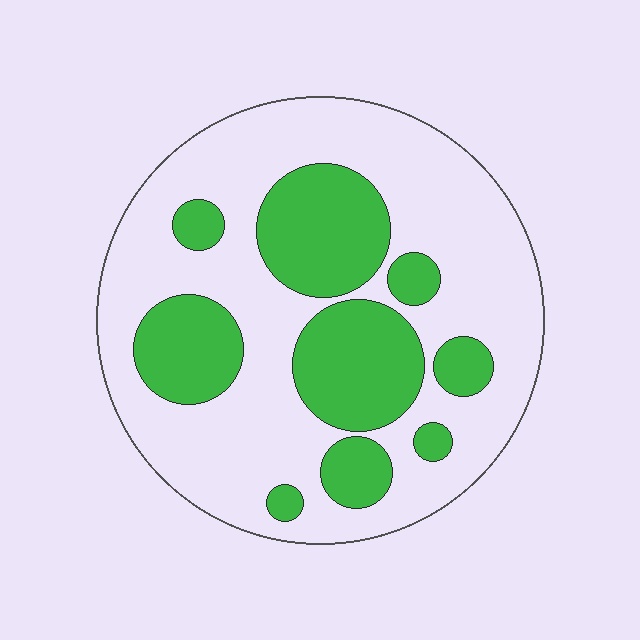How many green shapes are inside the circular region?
9.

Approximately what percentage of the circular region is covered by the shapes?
Approximately 35%.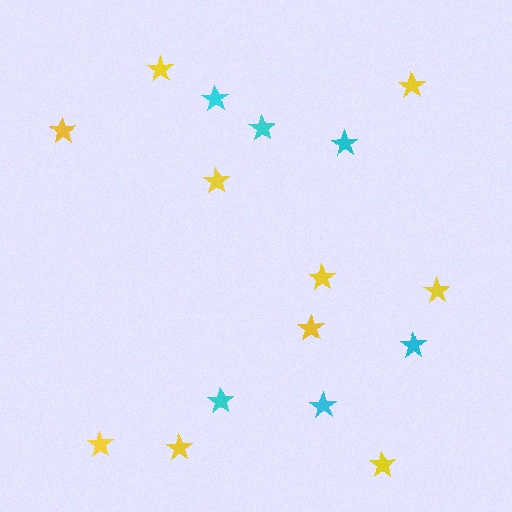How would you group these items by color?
There are 2 groups: one group of cyan stars (6) and one group of yellow stars (10).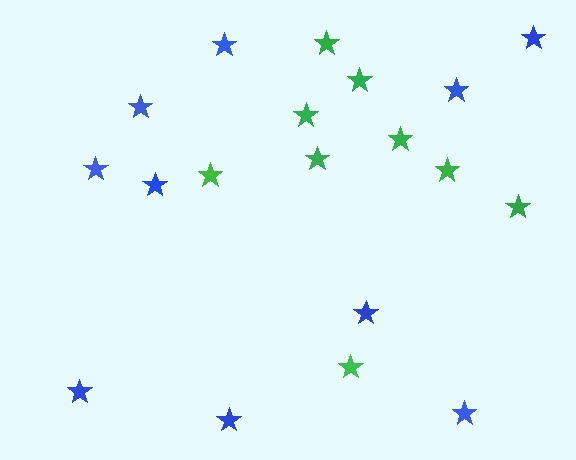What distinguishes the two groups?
There are 2 groups: one group of blue stars (10) and one group of green stars (9).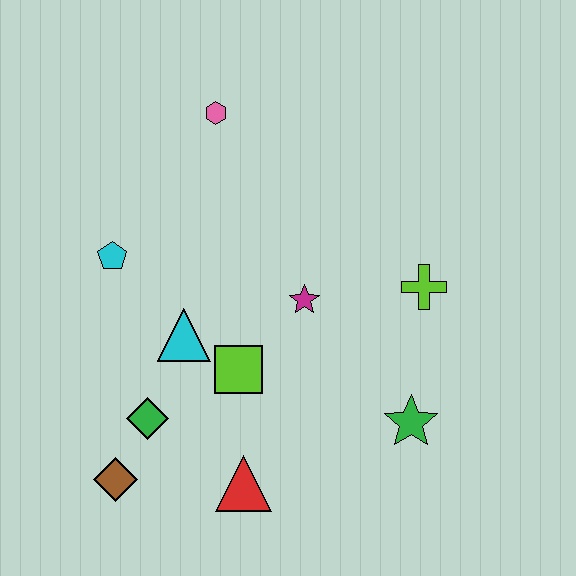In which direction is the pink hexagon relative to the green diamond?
The pink hexagon is above the green diamond.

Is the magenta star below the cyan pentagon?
Yes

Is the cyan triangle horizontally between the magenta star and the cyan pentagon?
Yes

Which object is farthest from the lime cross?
The brown diamond is farthest from the lime cross.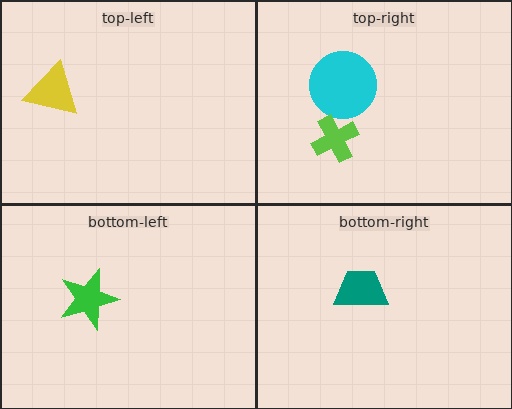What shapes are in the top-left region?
The yellow triangle.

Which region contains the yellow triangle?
The top-left region.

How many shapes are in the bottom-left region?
1.